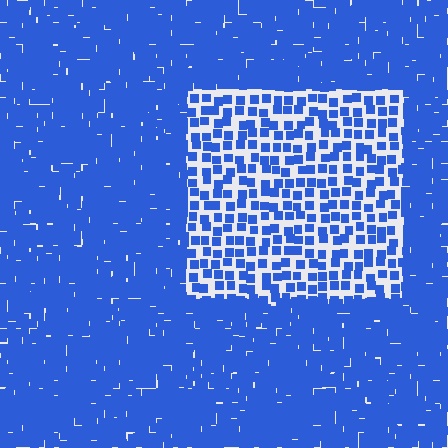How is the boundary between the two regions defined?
The boundary is defined by a change in element density (approximately 2.5x ratio). All elements are the same color, size, and shape.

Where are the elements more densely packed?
The elements are more densely packed outside the rectangle boundary.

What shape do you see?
I see a rectangle.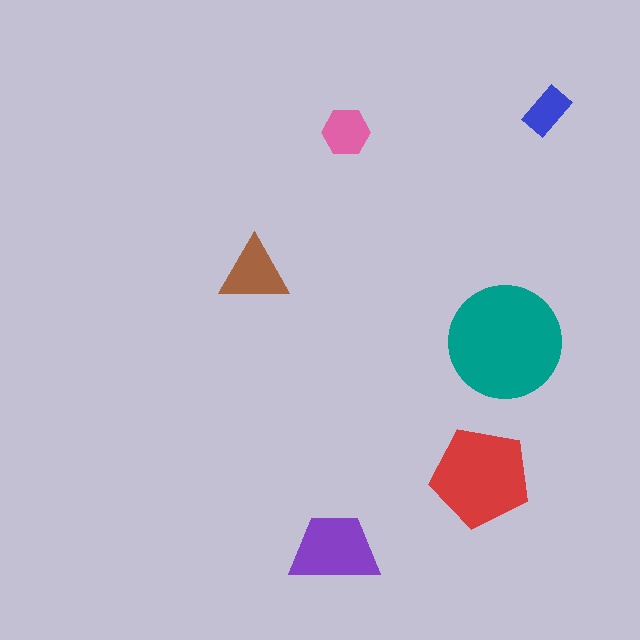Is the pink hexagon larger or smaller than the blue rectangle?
Larger.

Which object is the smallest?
The blue rectangle.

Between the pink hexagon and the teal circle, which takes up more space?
The teal circle.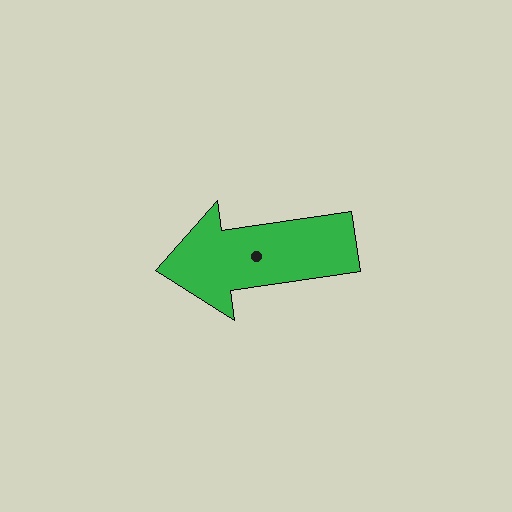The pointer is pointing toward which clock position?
Roughly 9 o'clock.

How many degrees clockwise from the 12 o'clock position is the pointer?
Approximately 262 degrees.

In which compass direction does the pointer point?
West.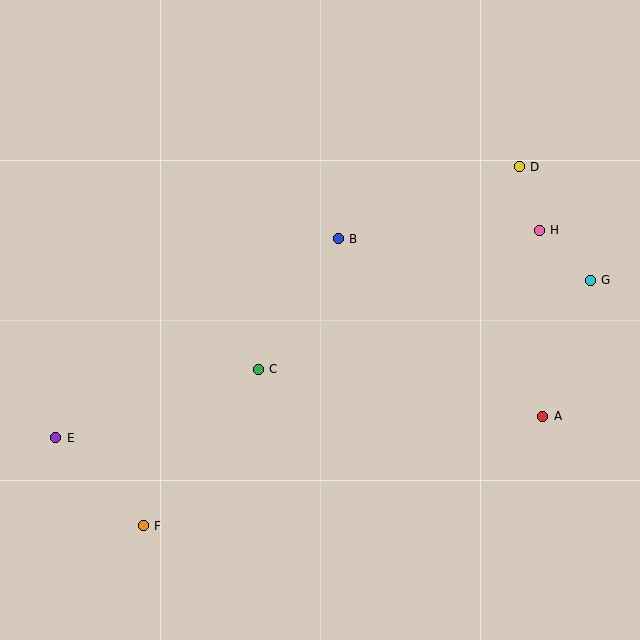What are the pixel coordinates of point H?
Point H is at (539, 230).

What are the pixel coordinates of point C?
Point C is at (258, 369).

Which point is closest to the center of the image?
Point C at (258, 369) is closest to the center.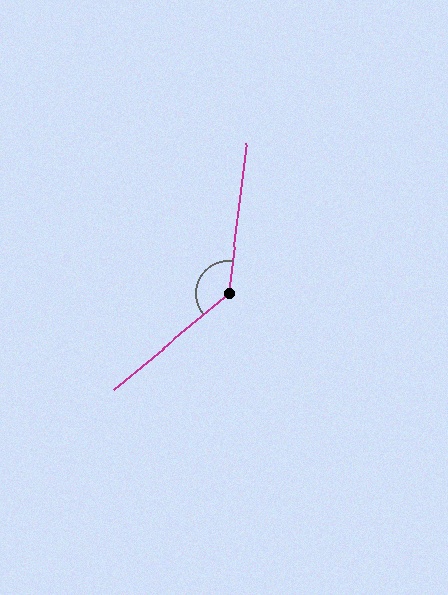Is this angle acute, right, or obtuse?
It is obtuse.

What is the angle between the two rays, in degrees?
Approximately 137 degrees.